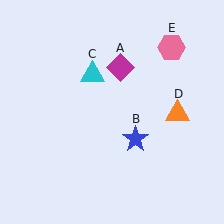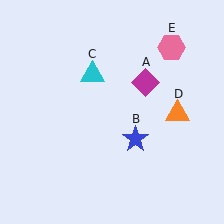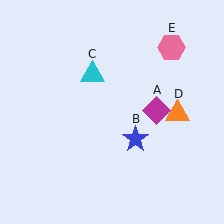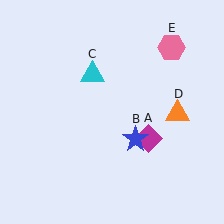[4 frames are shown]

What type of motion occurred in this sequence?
The magenta diamond (object A) rotated clockwise around the center of the scene.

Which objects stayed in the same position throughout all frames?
Blue star (object B) and cyan triangle (object C) and orange triangle (object D) and pink hexagon (object E) remained stationary.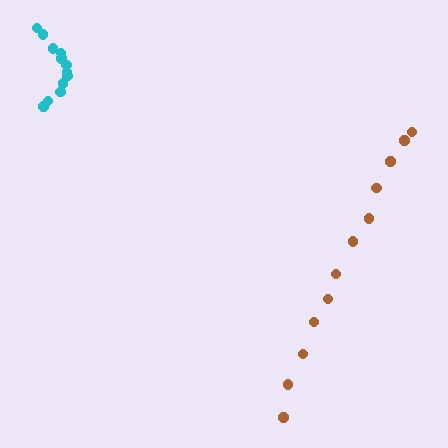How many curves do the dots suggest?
There are 2 distinct paths.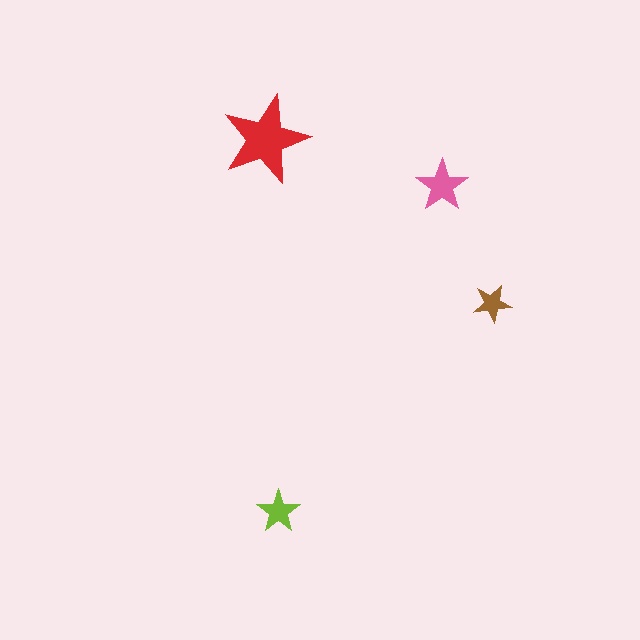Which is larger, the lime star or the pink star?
The pink one.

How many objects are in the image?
There are 4 objects in the image.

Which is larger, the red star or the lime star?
The red one.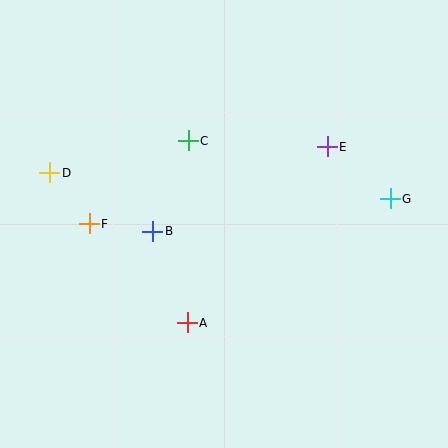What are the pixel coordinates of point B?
Point B is at (153, 231).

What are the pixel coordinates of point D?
Point D is at (50, 173).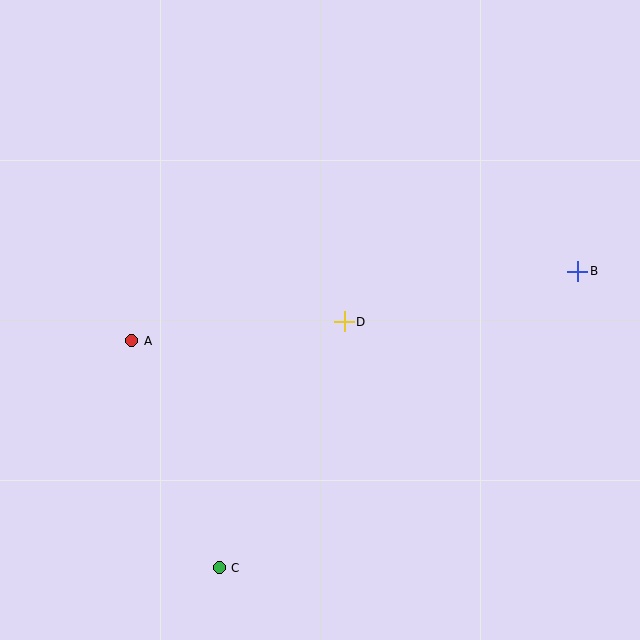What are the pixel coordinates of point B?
Point B is at (578, 271).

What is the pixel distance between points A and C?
The distance between A and C is 243 pixels.